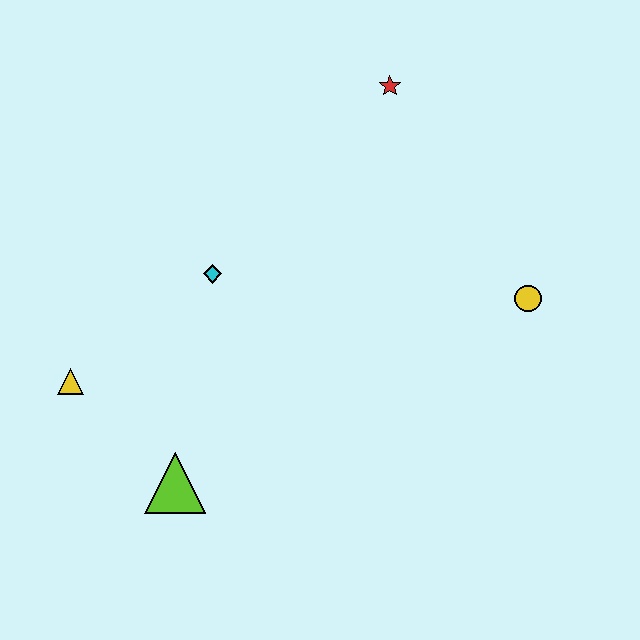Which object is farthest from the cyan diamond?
The yellow circle is farthest from the cyan diamond.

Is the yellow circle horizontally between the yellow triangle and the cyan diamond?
No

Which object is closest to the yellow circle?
The red star is closest to the yellow circle.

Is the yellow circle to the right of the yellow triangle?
Yes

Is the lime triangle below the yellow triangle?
Yes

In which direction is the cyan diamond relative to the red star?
The cyan diamond is below the red star.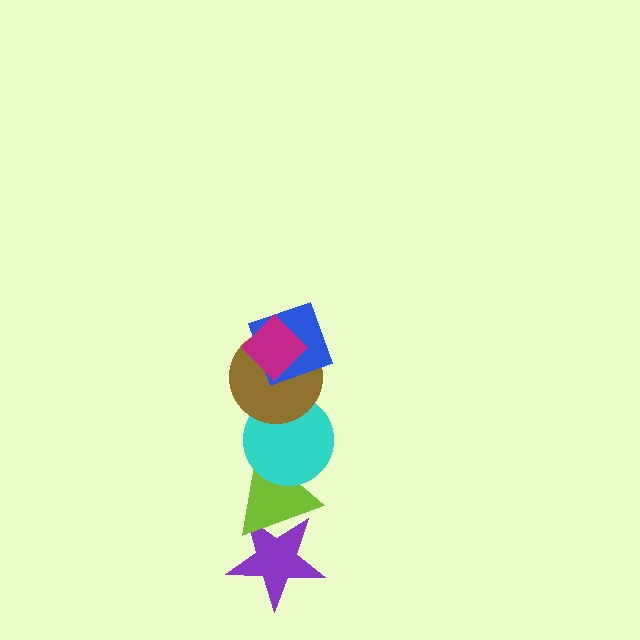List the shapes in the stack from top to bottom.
From top to bottom: the magenta diamond, the blue diamond, the brown circle, the cyan circle, the lime triangle, the purple star.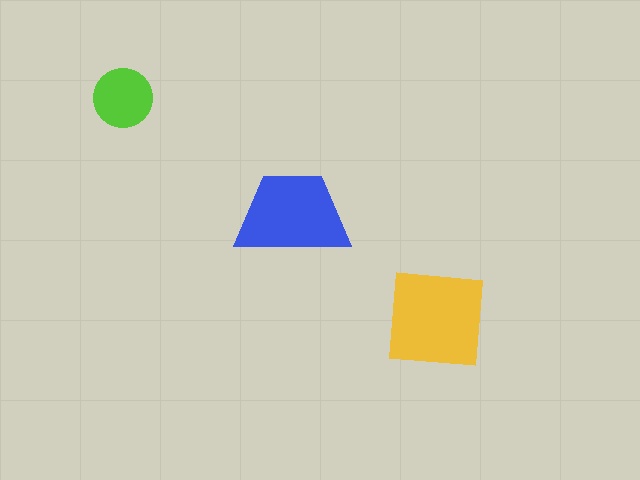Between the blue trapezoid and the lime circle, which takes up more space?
The blue trapezoid.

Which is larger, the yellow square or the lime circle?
The yellow square.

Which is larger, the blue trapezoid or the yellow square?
The yellow square.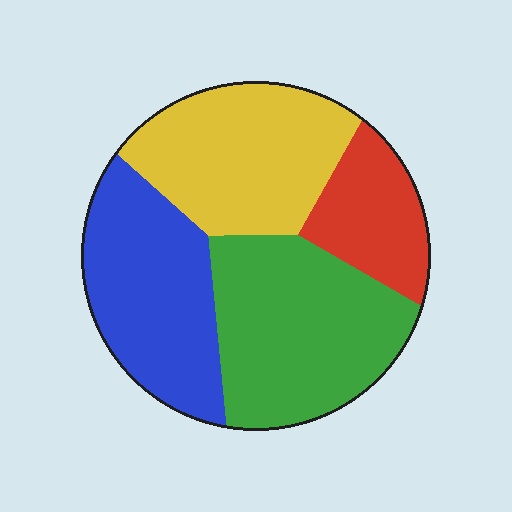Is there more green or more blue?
Green.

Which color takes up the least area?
Red, at roughly 15%.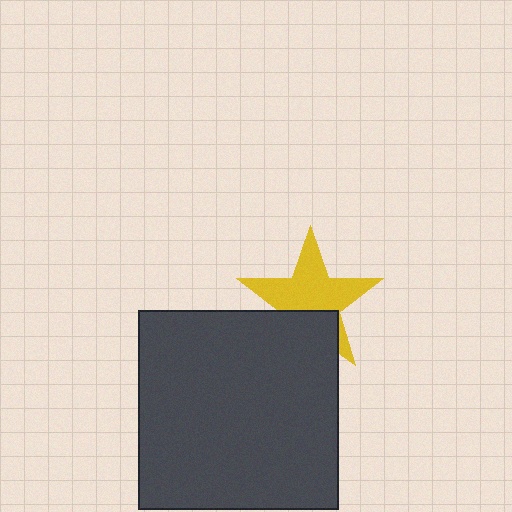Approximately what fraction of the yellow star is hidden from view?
Roughly 33% of the yellow star is hidden behind the dark gray square.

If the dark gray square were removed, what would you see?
You would see the complete yellow star.